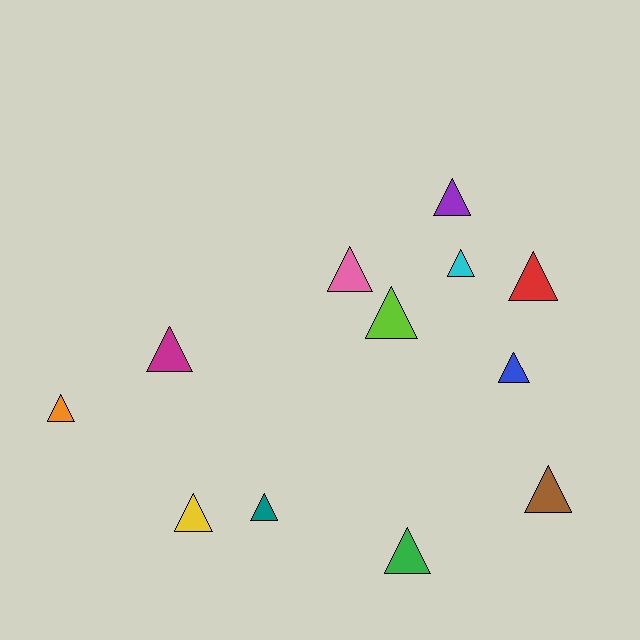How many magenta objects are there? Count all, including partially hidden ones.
There is 1 magenta object.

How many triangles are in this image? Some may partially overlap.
There are 12 triangles.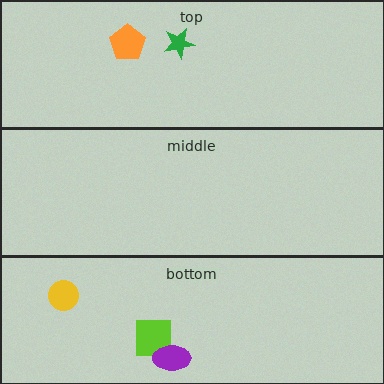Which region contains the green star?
The top region.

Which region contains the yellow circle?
The bottom region.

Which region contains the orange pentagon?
The top region.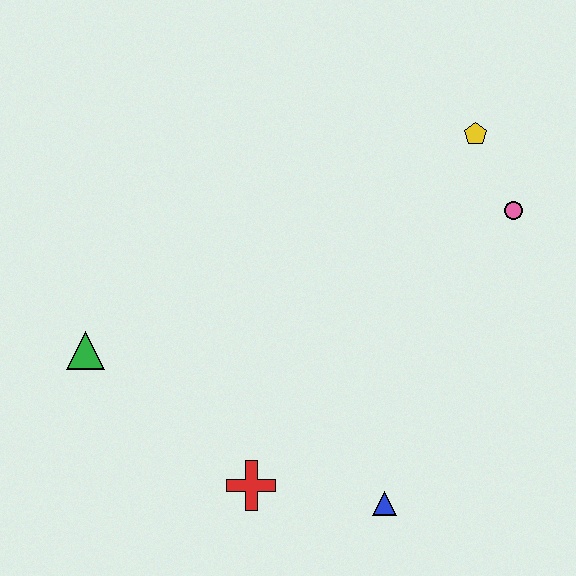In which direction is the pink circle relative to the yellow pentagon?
The pink circle is below the yellow pentagon.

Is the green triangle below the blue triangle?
No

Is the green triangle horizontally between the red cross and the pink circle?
No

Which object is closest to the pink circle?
The yellow pentagon is closest to the pink circle.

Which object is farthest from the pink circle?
The green triangle is farthest from the pink circle.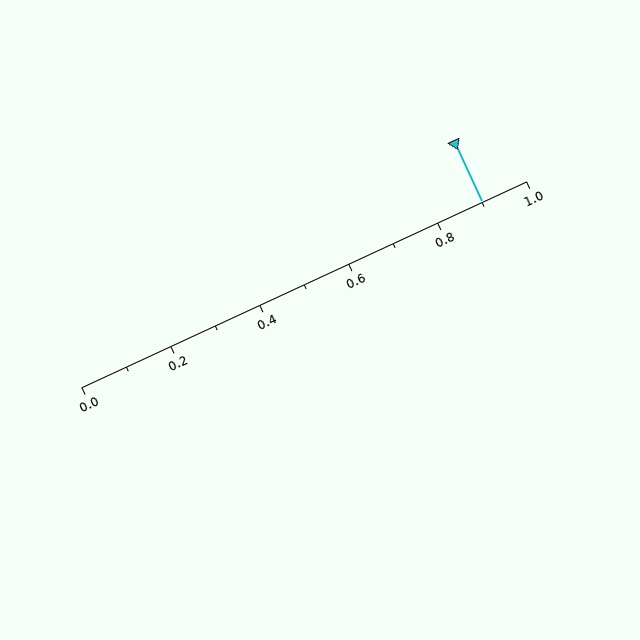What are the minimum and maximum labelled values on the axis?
The axis runs from 0.0 to 1.0.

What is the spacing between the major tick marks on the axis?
The major ticks are spaced 0.2 apart.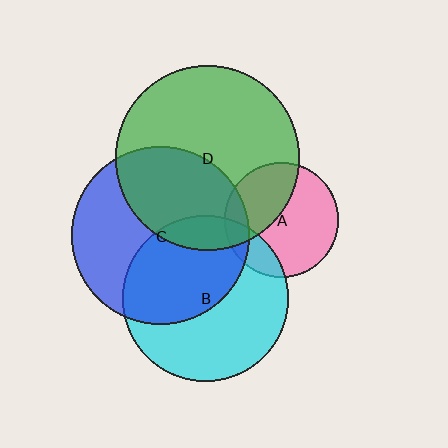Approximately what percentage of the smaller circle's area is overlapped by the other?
Approximately 20%.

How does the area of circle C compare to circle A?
Approximately 2.4 times.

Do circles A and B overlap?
Yes.